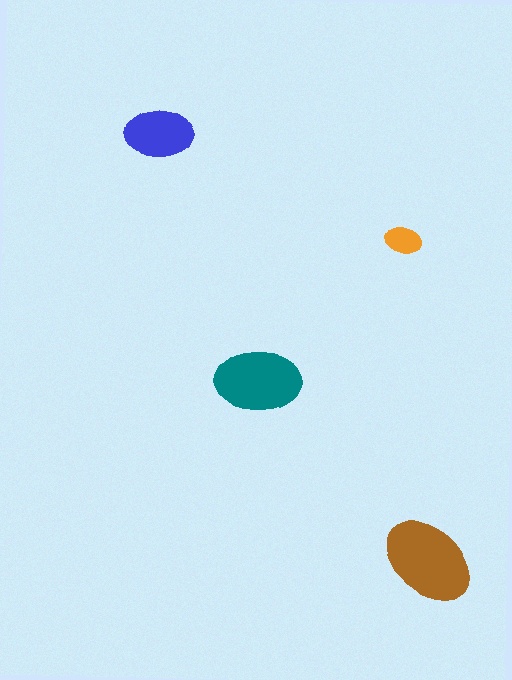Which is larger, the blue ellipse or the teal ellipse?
The teal one.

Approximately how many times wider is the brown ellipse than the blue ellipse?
About 1.5 times wider.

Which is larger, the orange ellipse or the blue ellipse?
The blue one.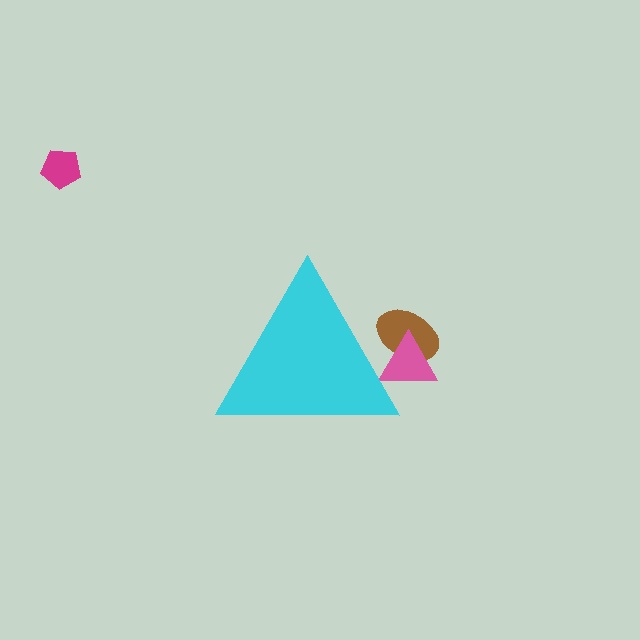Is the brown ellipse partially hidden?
Yes, the brown ellipse is partially hidden behind the cyan triangle.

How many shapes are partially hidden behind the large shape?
2 shapes are partially hidden.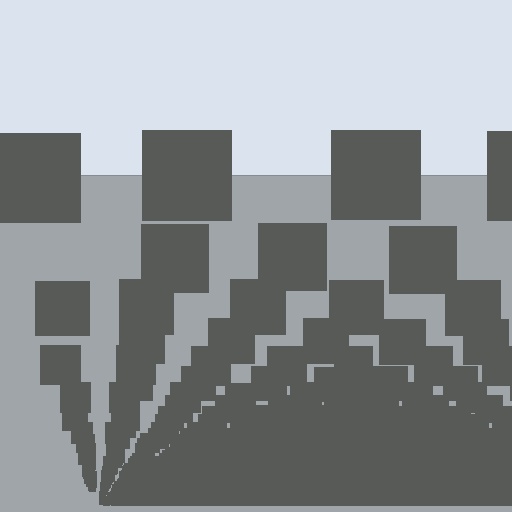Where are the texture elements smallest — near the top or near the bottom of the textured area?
Near the bottom.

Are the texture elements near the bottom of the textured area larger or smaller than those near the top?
Smaller. The gradient is inverted — elements near the bottom are smaller and denser.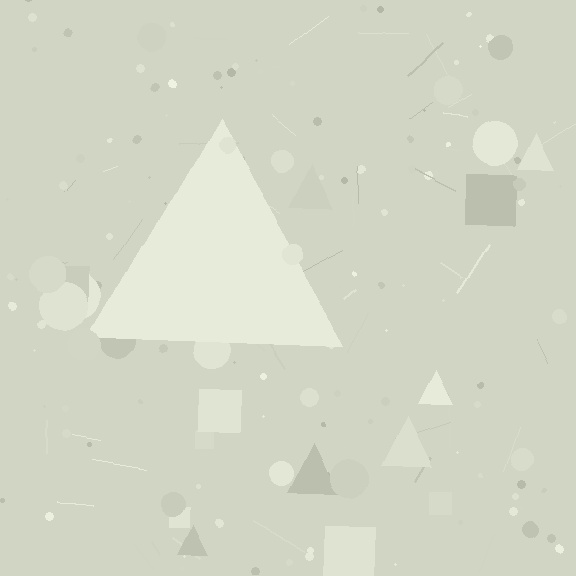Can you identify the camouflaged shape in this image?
The camouflaged shape is a triangle.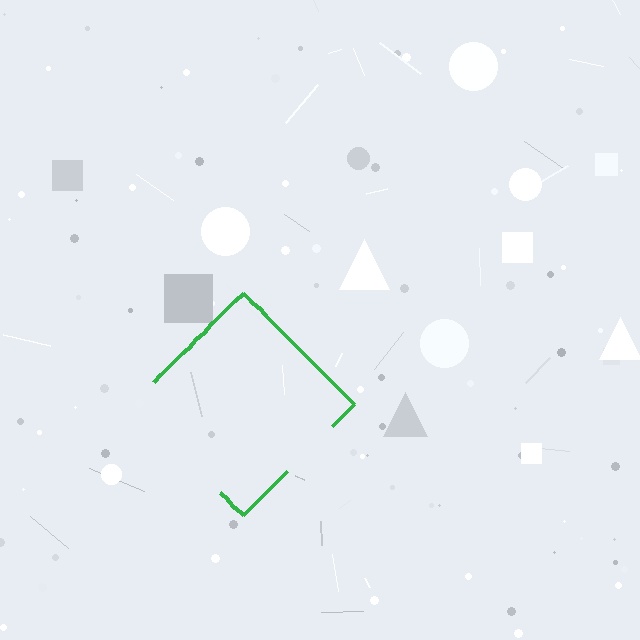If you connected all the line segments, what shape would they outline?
They would outline a diamond.